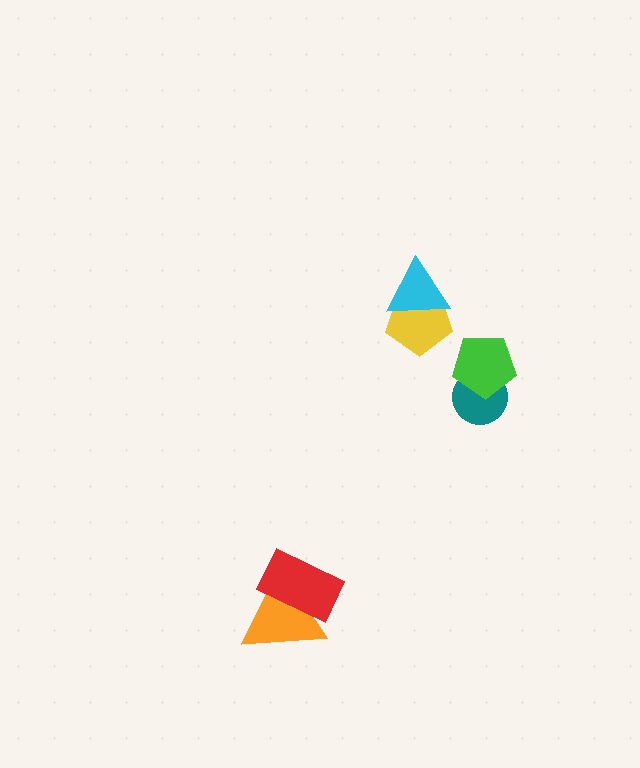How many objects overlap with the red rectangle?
1 object overlaps with the red rectangle.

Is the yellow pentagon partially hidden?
Yes, it is partially covered by another shape.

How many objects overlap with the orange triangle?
1 object overlaps with the orange triangle.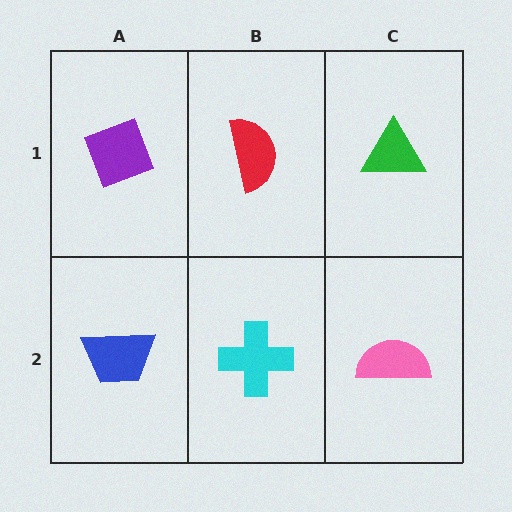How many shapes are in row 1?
3 shapes.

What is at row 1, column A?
A purple diamond.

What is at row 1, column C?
A green triangle.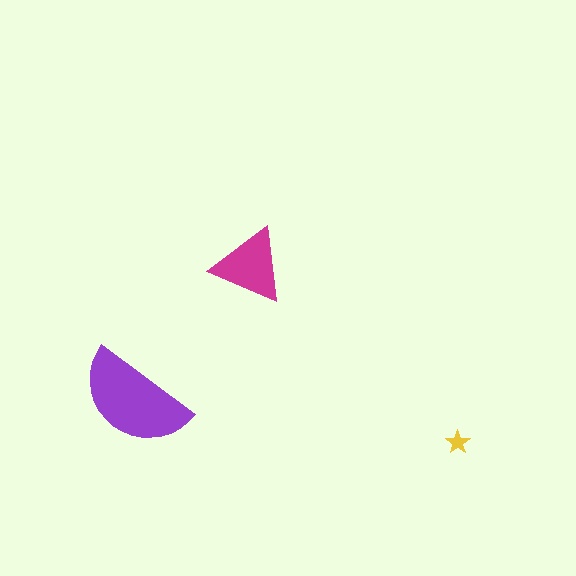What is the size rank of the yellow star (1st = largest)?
3rd.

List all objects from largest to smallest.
The purple semicircle, the magenta triangle, the yellow star.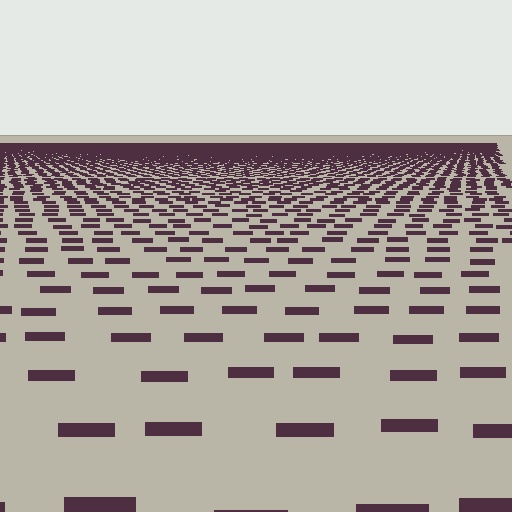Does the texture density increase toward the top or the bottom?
Density increases toward the top.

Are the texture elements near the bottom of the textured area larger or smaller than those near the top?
Larger. Near the bottom, elements are closer to the viewer and appear at a bigger on-screen size.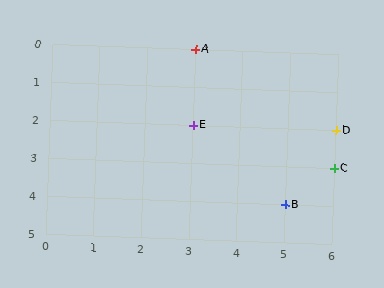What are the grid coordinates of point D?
Point D is at grid coordinates (6, 2).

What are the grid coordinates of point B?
Point B is at grid coordinates (5, 4).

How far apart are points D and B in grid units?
Points D and B are 1 column and 2 rows apart (about 2.2 grid units diagonally).